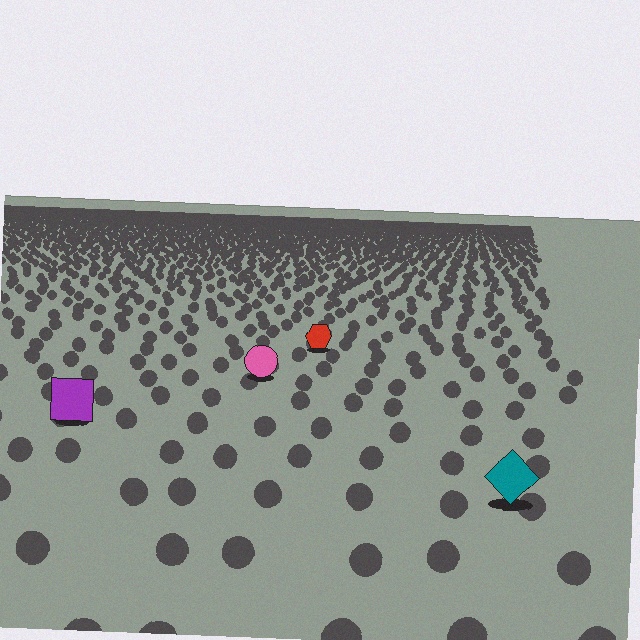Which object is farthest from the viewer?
The red hexagon is farthest from the viewer. It appears smaller and the ground texture around it is denser.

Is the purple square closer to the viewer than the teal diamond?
No. The teal diamond is closer — you can tell from the texture gradient: the ground texture is coarser near it.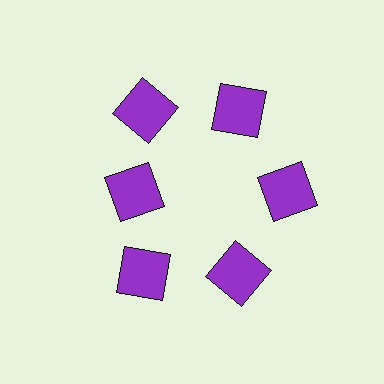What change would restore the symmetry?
The symmetry would be restored by moving it outward, back onto the ring so that all 6 squares sit at equal angles and equal distance from the center.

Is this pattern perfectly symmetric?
No. The 6 purple squares are arranged in a ring, but one element near the 9 o'clock position is pulled inward toward the center, breaking the 6-fold rotational symmetry.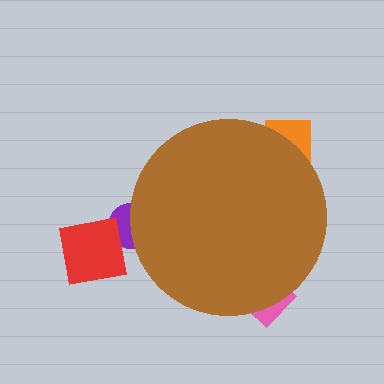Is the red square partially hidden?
No, the red square is fully visible.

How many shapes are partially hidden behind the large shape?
3 shapes are partially hidden.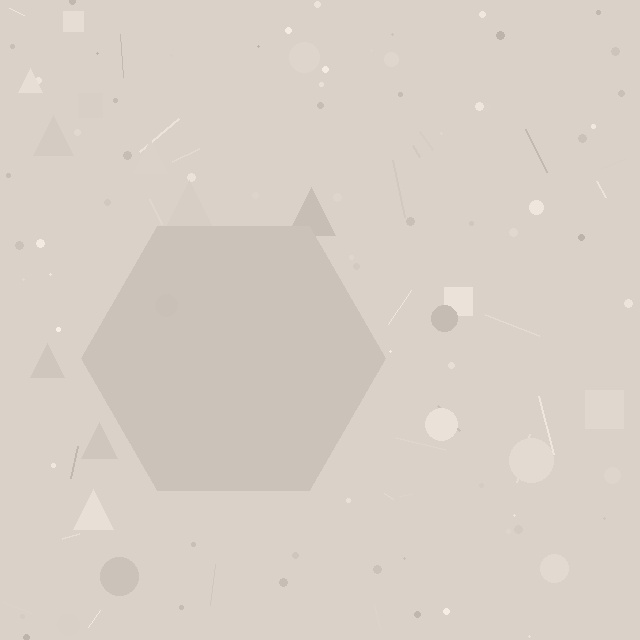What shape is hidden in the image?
A hexagon is hidden in the image.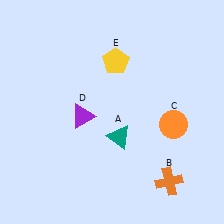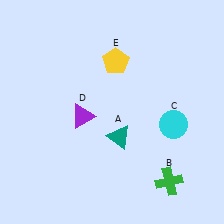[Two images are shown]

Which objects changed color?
B changed from orange to green. C changed from orange to cyan.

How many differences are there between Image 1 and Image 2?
There are 2 differences between the two images.